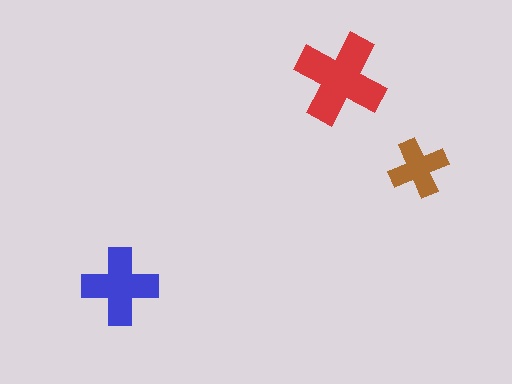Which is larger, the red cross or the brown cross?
The red one.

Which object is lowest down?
The blue cross is bottommost.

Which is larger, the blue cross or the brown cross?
The blue one.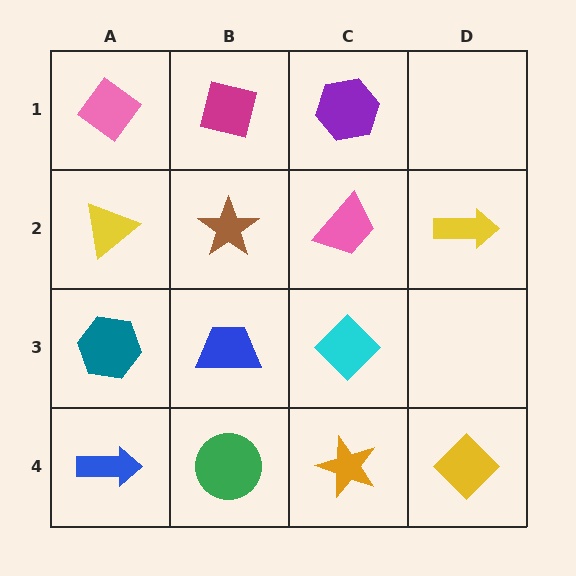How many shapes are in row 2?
4 shapes.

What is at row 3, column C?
A cyan diamond.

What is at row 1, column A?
A pink diamond.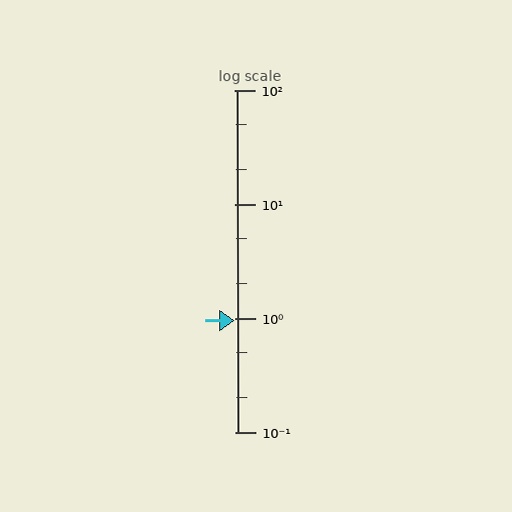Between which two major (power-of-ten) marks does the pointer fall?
The pointer is between 0.1 and 1.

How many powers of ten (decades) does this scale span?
The scale spans 3 decades, from 0.1 to 100.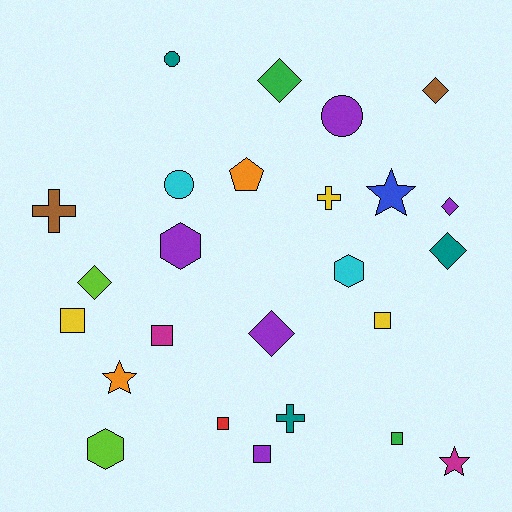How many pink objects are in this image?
There are no pink objects.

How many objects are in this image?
There are 25 objects.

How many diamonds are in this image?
There are 6 diamonds.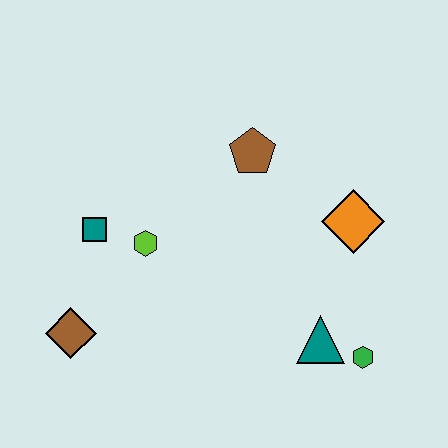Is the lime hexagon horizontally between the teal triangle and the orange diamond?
No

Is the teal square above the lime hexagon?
Yes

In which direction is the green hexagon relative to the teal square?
The green hexagon is to the right of the teal square.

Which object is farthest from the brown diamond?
The orange diamond is farthest from the brown diamond.